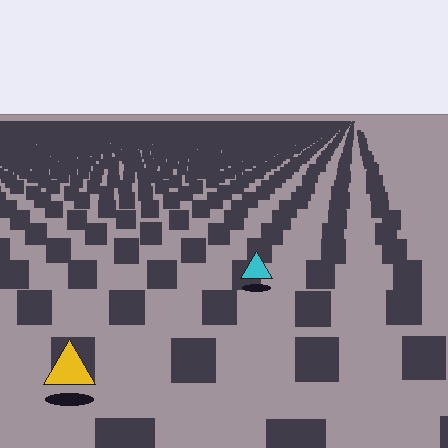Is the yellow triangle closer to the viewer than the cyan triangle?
Yes. The yellow triangle is closer — you can tell from the texture gradient: the ground texture is coarser near it.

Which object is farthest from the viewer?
The cyan triangle is farthest from the viewer. It appears smaller and the ground texture around it is denser.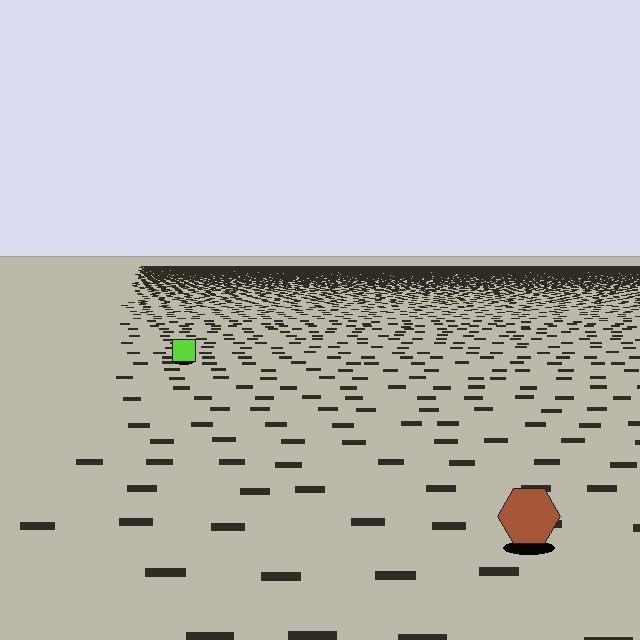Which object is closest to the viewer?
The brown hexagon is closest. The texture marks near it are larger and more spread out.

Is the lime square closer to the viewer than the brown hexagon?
No. The brown hexagon is closer — you can tell from the texture gradient: the ground texture is coarser near it.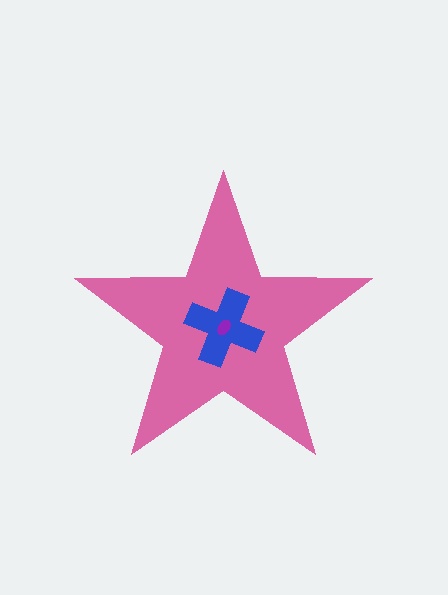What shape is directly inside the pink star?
The blue cross.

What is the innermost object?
The purple ellipse.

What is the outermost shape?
The pink star.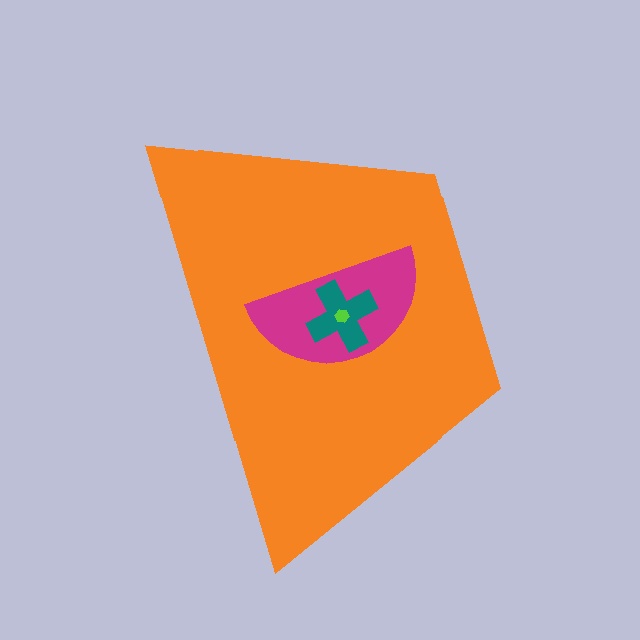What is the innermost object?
The lime hexagon.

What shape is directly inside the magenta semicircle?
The teal cross.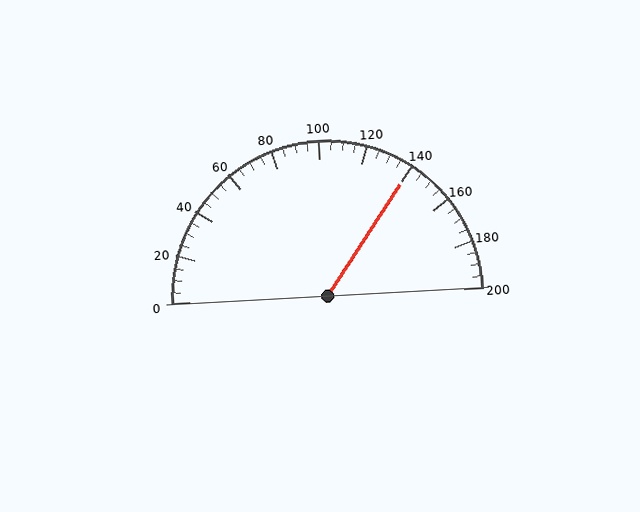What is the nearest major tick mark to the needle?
The nearest major tick mark is 140.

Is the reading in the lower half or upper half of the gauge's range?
The reading is in the upper half of the range (0 to 200).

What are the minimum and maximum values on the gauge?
The gauge ranges from 0 to 200.